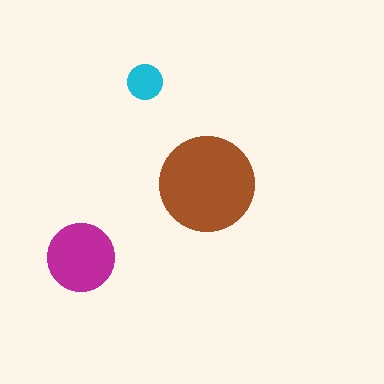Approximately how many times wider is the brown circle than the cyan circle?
About 2.5 times wider.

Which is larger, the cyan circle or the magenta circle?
The magenta one.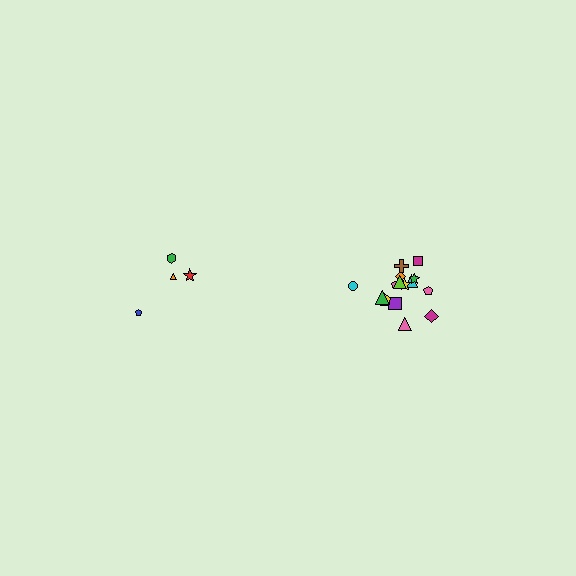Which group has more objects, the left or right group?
The right group.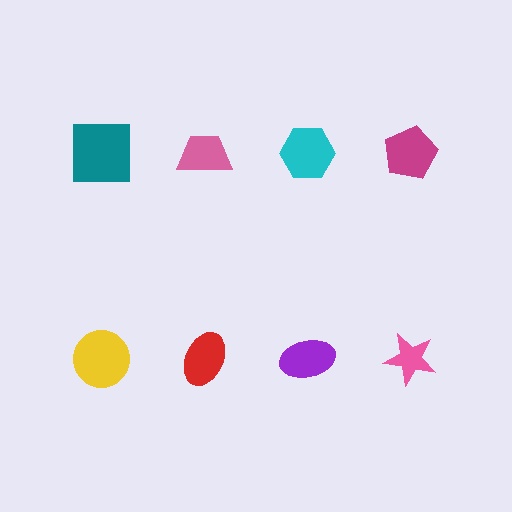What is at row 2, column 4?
A pink star.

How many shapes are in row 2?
4 shapes.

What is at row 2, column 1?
A yellow circle.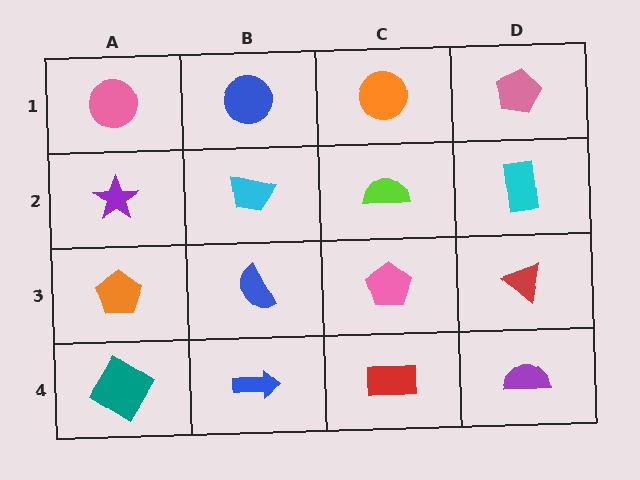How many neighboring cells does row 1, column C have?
3.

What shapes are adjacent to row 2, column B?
A blue circle (row 1, column B), a blue semicircle (row 3, column B), a purple star (row 2, column A), a lime semicircle (row 2, column C).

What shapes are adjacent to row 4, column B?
A blue semicircle (row 3, column B), a teal diamond (row 4, column A), a red rectangle (row 4, column C).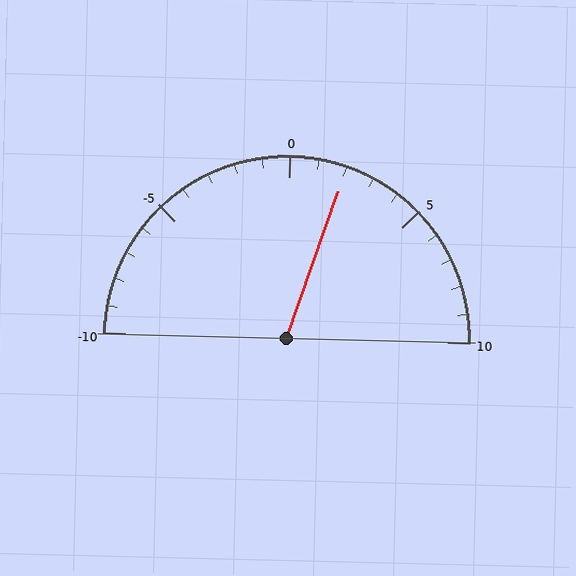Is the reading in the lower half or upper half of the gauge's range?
The reading is in the upper half of the range (-10 to 10).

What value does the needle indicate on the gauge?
The needle indicates approximately 2.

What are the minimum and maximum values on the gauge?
The gauge ranges from -10 to 10.